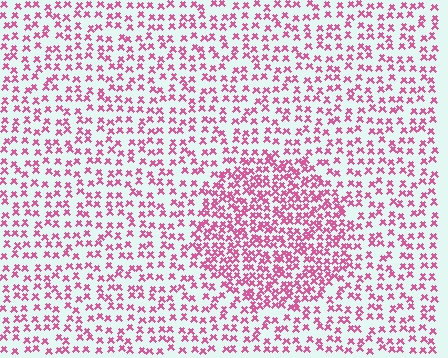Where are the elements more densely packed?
The elements are more densely packed inside the circle boundary.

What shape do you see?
I see a circle.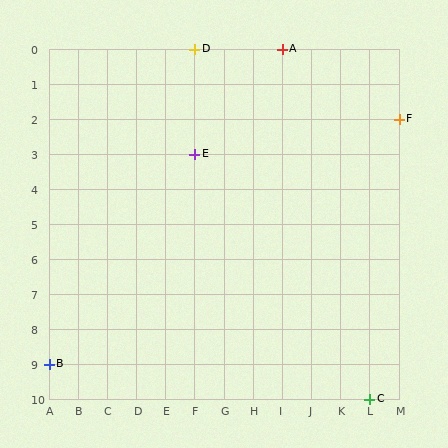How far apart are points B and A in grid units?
Points B and A are 8 columns and 9 rows apart (about 12.0 grid units diagonally).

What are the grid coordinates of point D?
Point D is at grid coordinates (F, 0).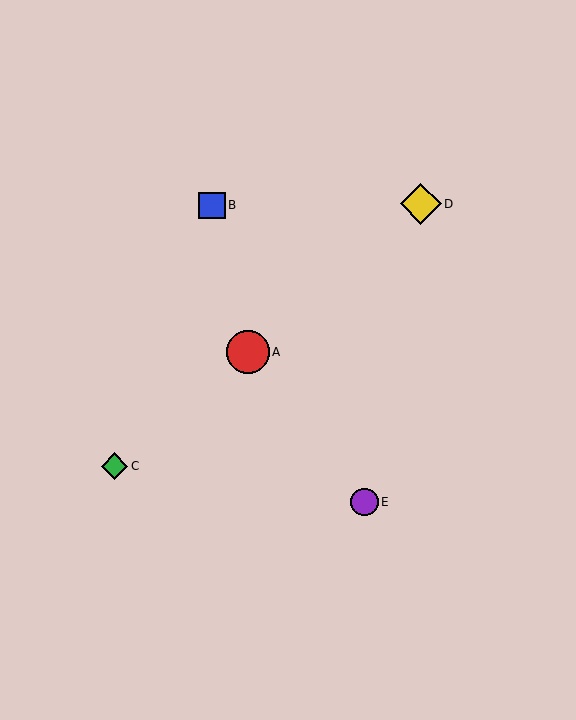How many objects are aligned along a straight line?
3 objects (A, C, D) are aligned along a straight line.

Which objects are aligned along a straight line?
Objects A, C, D are aligned along a straight line.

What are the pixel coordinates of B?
Object B is at (212, 205).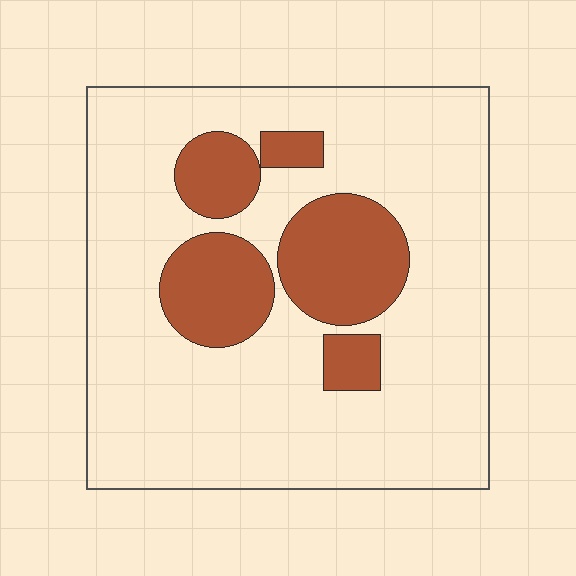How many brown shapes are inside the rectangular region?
5.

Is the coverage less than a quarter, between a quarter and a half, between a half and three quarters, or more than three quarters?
Less than a quarter.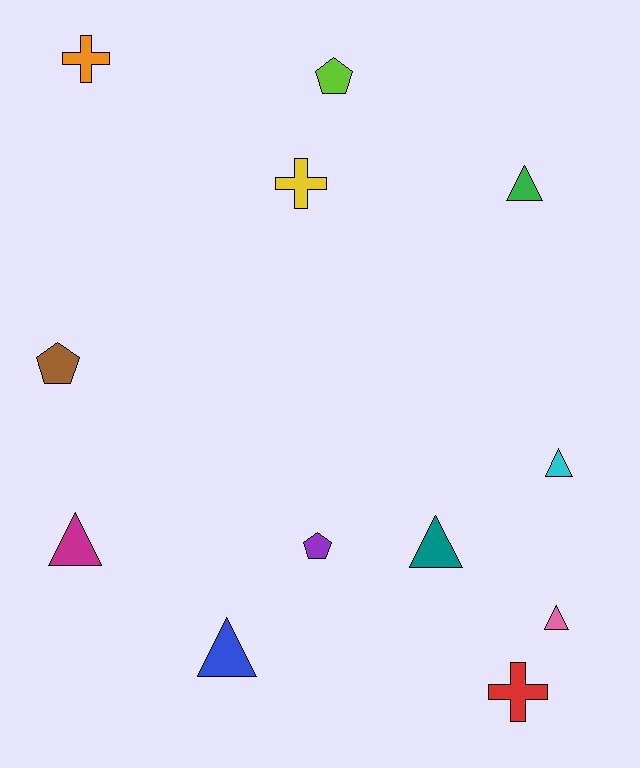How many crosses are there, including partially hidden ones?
There are 3 crosses.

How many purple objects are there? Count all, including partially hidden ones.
There is 1 purple object.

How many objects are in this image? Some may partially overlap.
There are 12 objects.